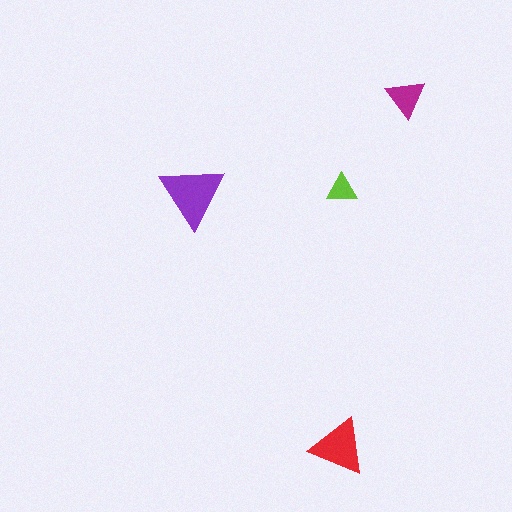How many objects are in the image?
There are 4 objects in the image.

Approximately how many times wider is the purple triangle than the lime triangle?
About 2 times wider.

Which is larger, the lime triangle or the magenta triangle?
The magenta one.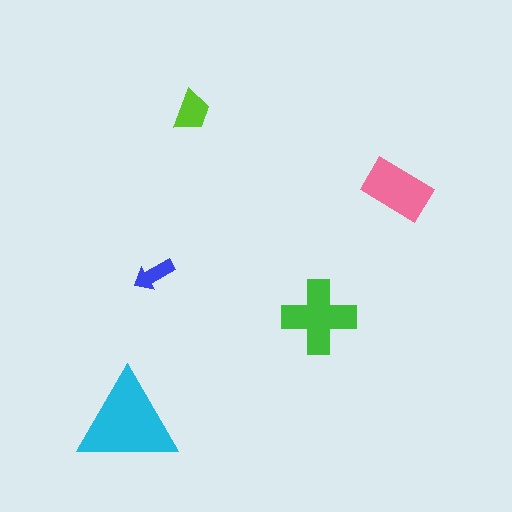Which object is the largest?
The cyan triangle.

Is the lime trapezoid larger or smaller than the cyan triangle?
Smaller.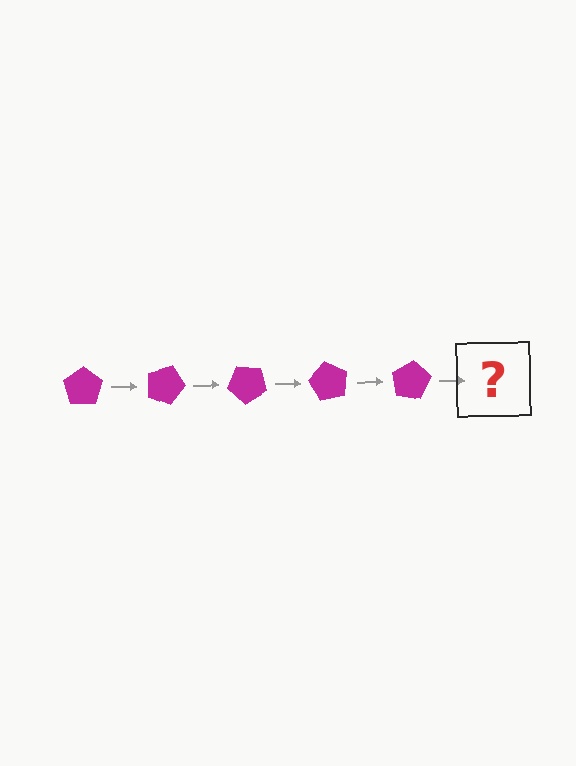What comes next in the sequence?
The next element should be a magenta pentagon rotated 100 degrees.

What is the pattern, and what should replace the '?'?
The pattern is that the pentagon rotates 20 degrees each step. The '?' should be a magenta pentagon rotated 100 degrees.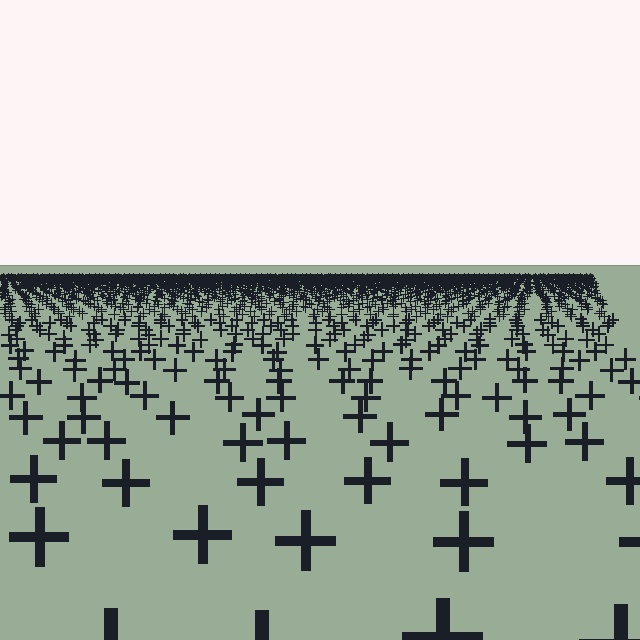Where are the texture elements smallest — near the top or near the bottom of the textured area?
Near the top.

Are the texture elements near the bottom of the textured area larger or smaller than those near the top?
Larger. Near the bottom, elements are closer to the viewer and appear at a bigger on-screen size.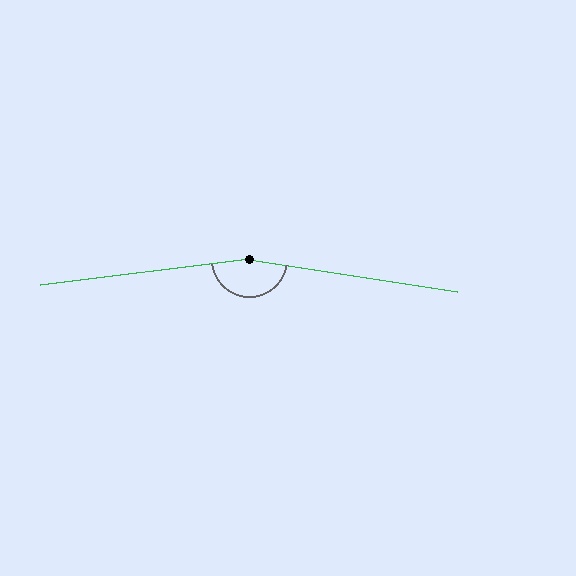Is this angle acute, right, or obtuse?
It is obtuse.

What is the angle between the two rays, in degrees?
Approximately 164 degrees.